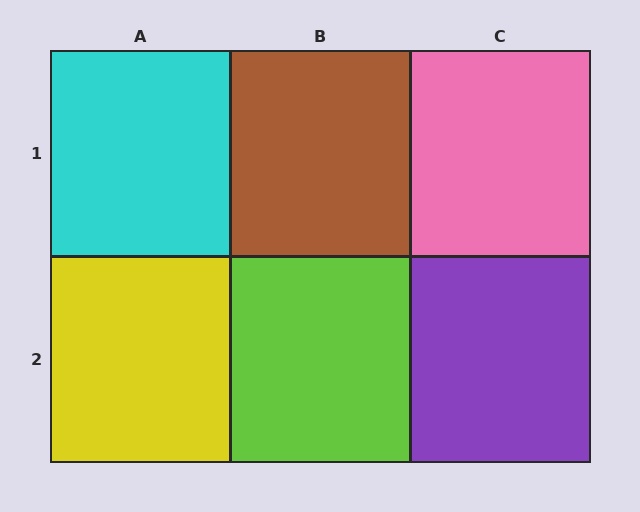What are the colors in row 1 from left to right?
Cyan, brown, pink.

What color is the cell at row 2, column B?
Lime.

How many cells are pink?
1 cell is pink.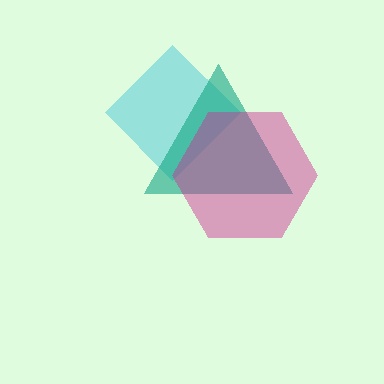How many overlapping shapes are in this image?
There are 3 overlapping shapes in the image.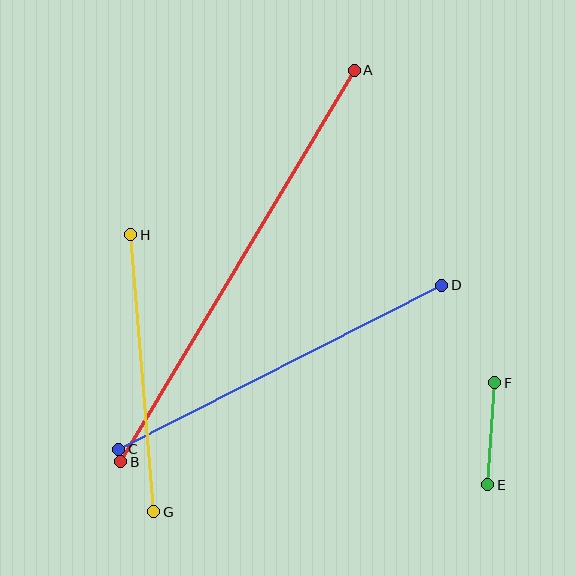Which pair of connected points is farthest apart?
Points A and B are farthest apart.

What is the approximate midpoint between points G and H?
The midpoint is at approximately (142, 373) pixels.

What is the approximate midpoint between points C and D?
The midpoint is at approximately (280, 367) pixels.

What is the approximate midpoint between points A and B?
The midpoint is at approximately (238, 266) pixels.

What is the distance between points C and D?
The distance is approximately 362 pixels.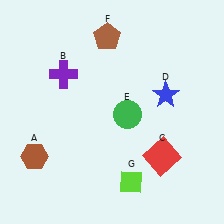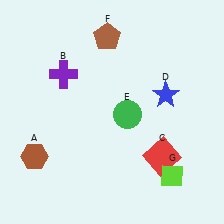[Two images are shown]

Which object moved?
The lime diamond (G) moved right.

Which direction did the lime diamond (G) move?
The lime diamond (G) moved right.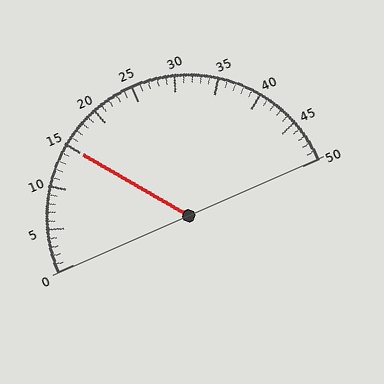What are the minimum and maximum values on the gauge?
The gauge ranges from 0 to 50.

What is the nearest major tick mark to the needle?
The nearest major tick mark is 15.